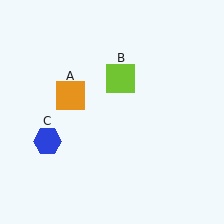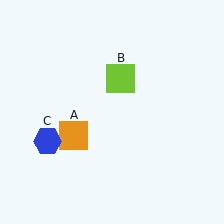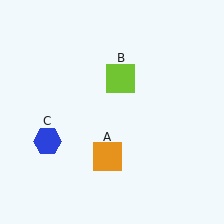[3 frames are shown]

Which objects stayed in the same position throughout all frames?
Lime square (object B) and blue hexagon (object C) remained stationary.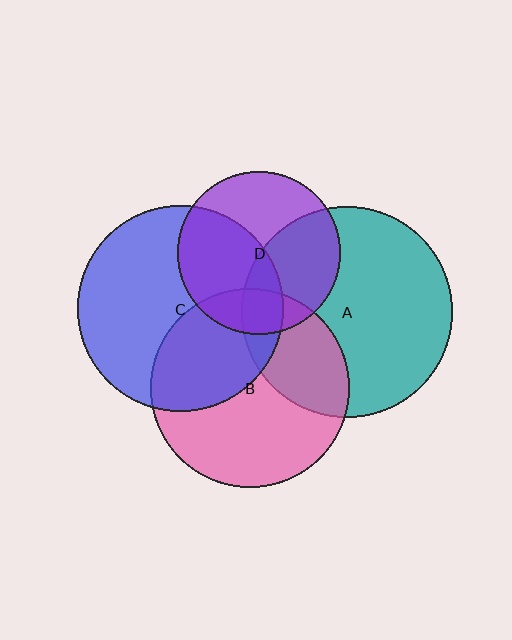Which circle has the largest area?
Circle A (teal).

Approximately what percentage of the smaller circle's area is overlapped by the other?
Approximately 10%.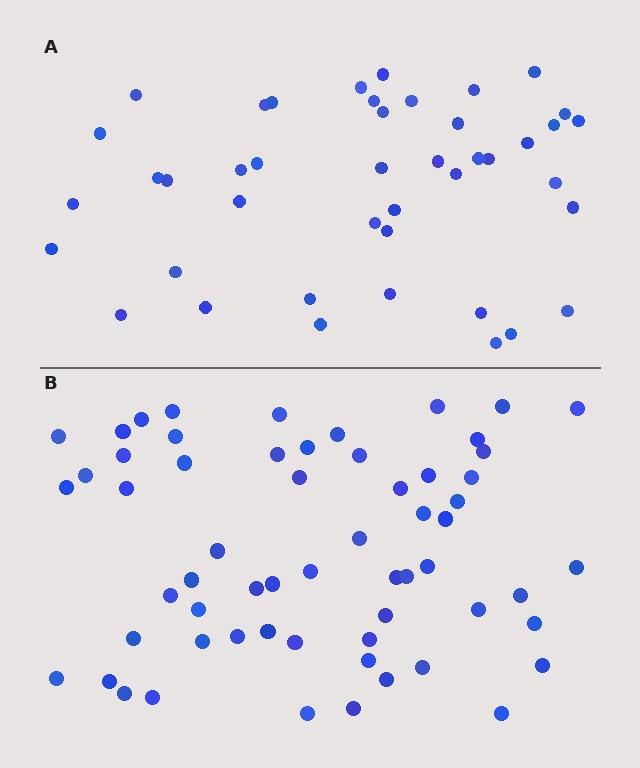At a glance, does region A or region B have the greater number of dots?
Region B (the bottom region) has more dots.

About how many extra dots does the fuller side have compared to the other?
Region B has approximately 15 more dots than region A.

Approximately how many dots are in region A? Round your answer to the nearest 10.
About 40 dots. (The exact count is 43, which rounds to 40.)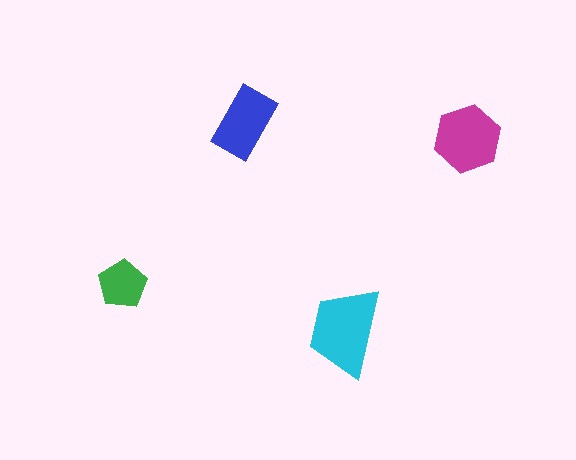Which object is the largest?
The cyan trapezoid.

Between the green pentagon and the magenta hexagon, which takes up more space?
The magenta hexagon.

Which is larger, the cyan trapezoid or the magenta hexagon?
The cyan trapezoid.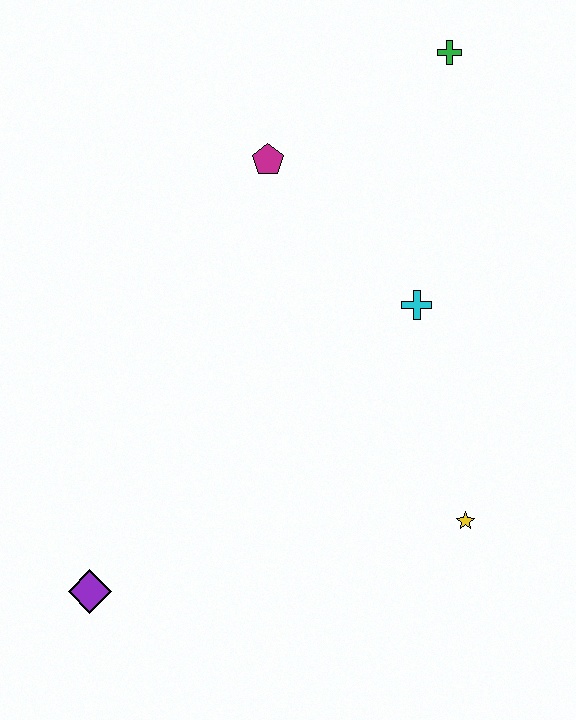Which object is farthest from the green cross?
The purple diamond is farthest from the green cross.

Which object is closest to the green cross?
The magenta pentagon is closest to the green cross.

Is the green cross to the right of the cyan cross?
Yes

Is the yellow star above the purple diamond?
Yes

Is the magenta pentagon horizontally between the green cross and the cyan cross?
No